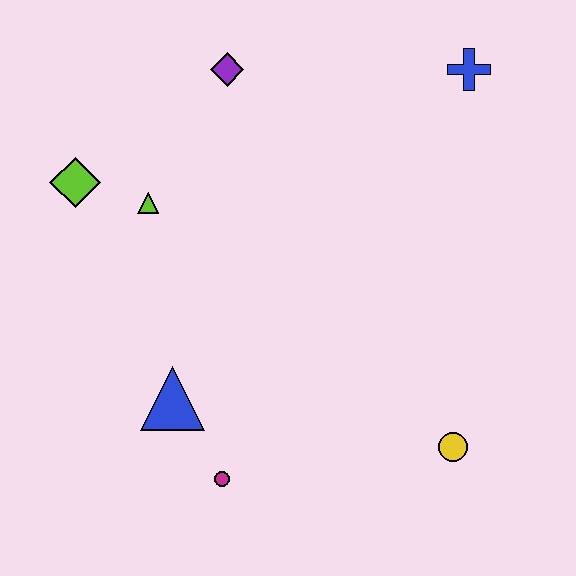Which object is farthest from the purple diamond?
The yellow circle is farthest from the purple diamond.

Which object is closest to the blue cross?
The purple diamond is closest to the blue cross.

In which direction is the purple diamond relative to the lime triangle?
The purple diamond is above the lime triangle.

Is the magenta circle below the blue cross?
Yes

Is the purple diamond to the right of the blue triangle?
Yes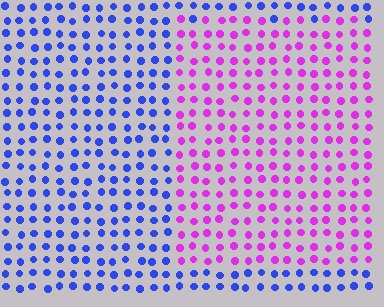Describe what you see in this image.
The image is filled with small blue elements in a uniform arrangement. A rectangle-shaped region is visible where the elements are tinted to a slightly different hue, forming a subtle color boundary.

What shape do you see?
I see a rectangle.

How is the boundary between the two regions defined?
The boundary is defined purely by a slight shift in hue (about 66 degrees). Spacing, size, and orientation are identical on both sides.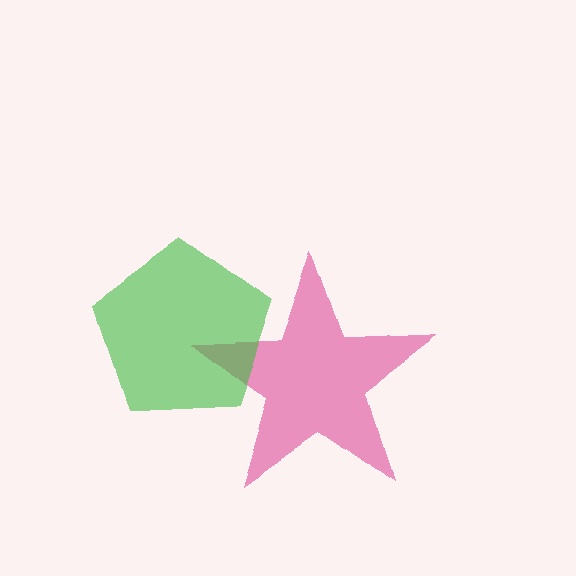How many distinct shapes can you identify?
There are 2 distinct shapes: a pink star, a green pentagon.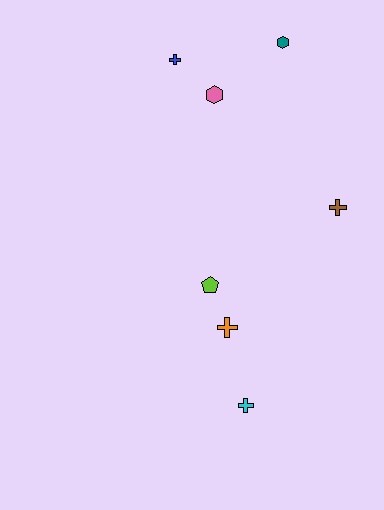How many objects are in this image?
There are 7 objects.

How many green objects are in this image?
There are no green objects.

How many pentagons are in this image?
There is 1 pentagon.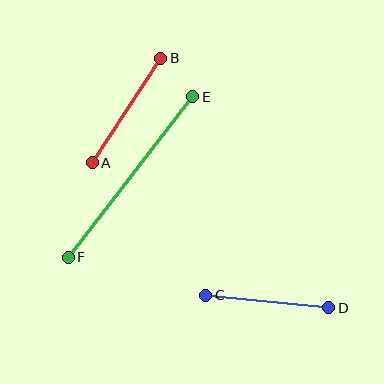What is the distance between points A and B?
The distance is approximately 125 pixels.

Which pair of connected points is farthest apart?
Points E and F are farthest apart.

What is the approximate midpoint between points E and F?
The midpoint is at approximately (130, 177) pixels.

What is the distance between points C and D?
The distance is approximately 123 pixels.